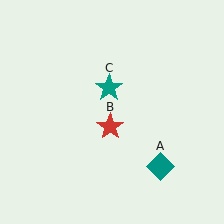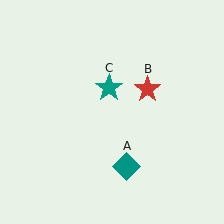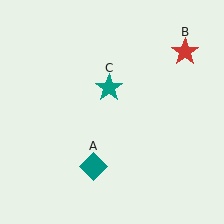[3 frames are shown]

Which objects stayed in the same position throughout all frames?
Teal star (object C) remained stationary.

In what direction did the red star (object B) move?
The red star (object B) moved up and to the right.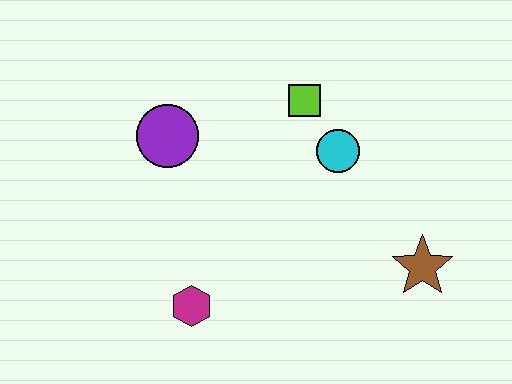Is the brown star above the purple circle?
No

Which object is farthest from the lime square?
The magenta hexagon is farthest from the lime square.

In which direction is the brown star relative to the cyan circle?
The brown star is below the cyan circle.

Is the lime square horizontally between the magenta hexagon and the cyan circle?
Yes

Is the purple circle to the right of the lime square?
No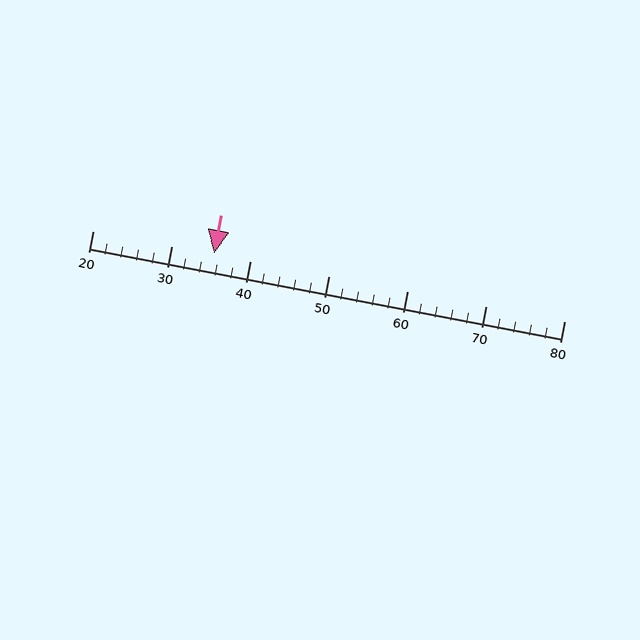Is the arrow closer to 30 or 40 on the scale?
The arrow is closer to 40.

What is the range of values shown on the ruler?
The ruler shows values from 20 to 80.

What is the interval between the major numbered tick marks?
The major tick marks are spaced 10 units apart.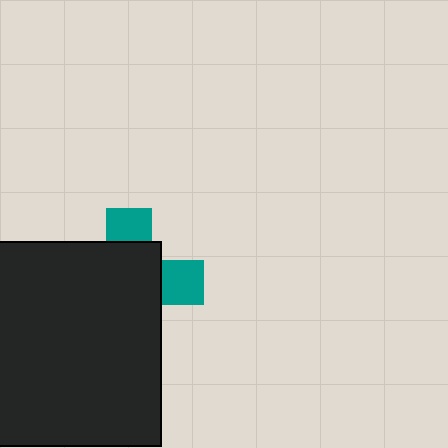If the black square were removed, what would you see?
You would see the complete teal cross.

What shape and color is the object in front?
The object in front is a black square.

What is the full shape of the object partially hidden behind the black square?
The partially hidden object is a teal cross.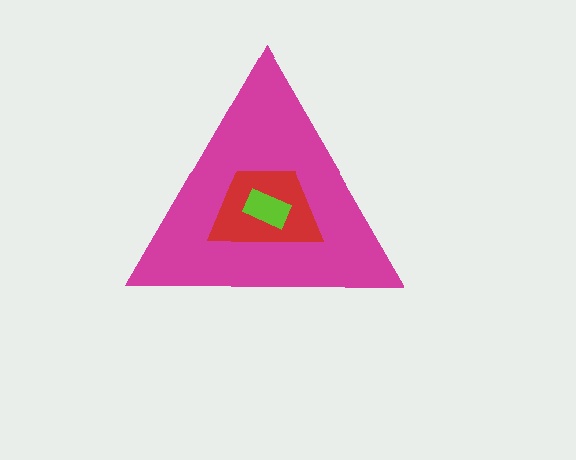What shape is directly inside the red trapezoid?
The lime rectangle.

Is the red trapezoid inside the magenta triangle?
Yes.